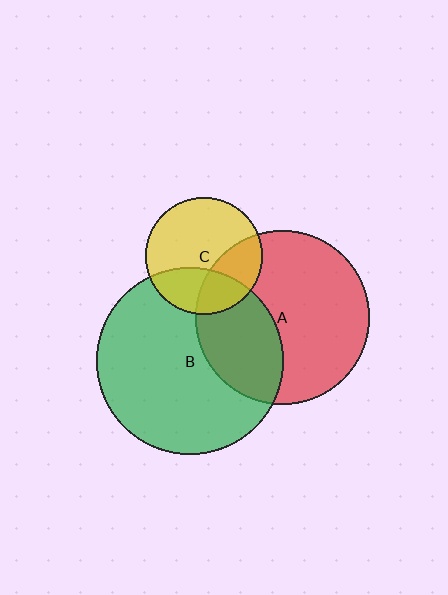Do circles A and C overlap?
Yes.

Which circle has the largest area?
Circle B (green).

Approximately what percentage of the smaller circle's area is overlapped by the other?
Approximately 30%.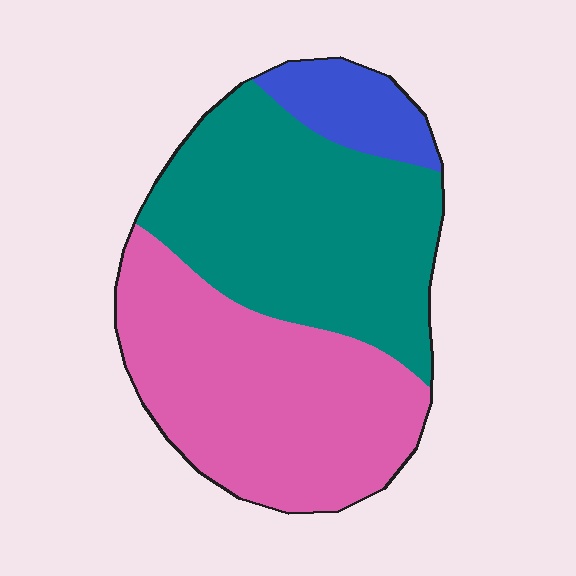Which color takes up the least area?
Blue, at roughly 10%.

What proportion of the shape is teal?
Teal covers roughly 45% of the shape.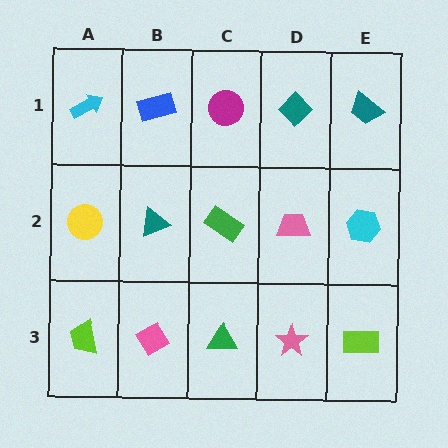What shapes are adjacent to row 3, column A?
A yellow circle (row 2, column A), a pink diamond (row 3, column B).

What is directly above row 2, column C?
A magenta circle.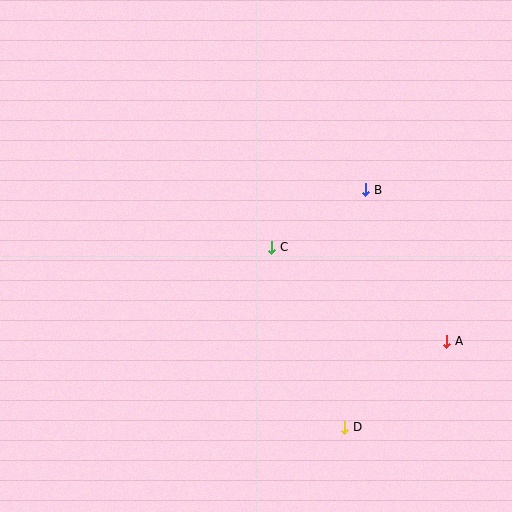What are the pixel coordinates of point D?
Point D is at (345, 427).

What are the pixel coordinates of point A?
Point A is at (447, 341).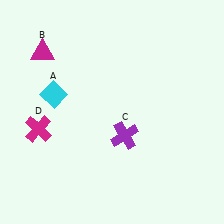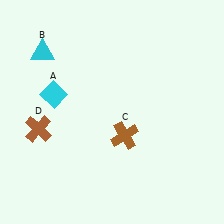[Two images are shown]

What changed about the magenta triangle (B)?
In Image 1, B is magenta. In Image 2, it changed to cyan.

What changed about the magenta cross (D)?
In Image 1, D is magenta. In Image 2, it changed to brown.